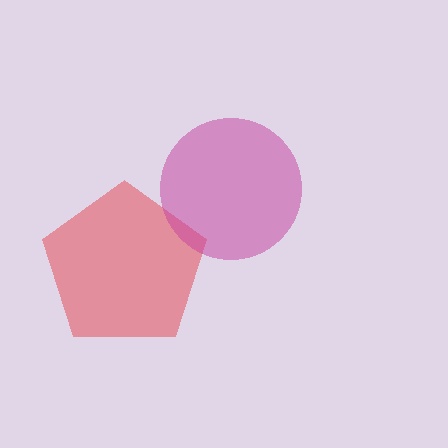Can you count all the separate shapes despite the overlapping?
Yes, there are 2 separate shapes.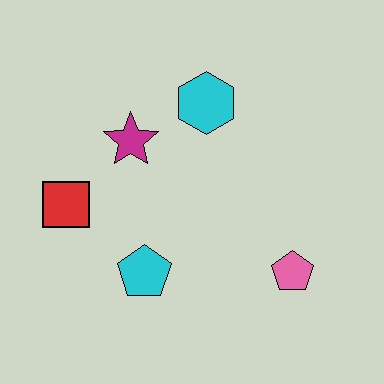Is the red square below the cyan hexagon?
Yes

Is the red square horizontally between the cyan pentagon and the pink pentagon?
No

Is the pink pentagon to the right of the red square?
Yes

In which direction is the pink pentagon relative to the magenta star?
The pink pentagon is to the right of the magenta star.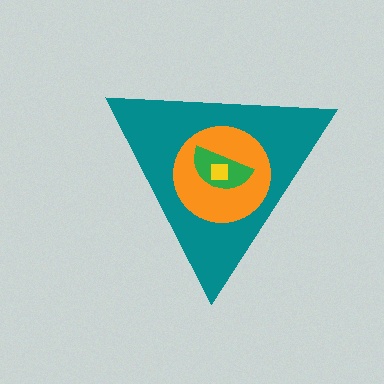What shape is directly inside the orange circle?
The green semicircle.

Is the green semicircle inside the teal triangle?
Yes.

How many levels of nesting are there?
4.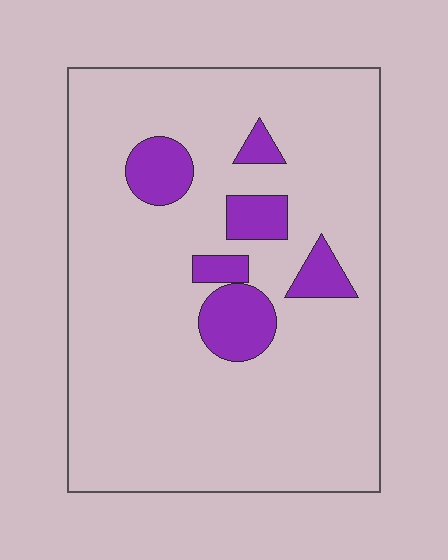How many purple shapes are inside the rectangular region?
6.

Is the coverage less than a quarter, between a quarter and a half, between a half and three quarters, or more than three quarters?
Less than a quarter.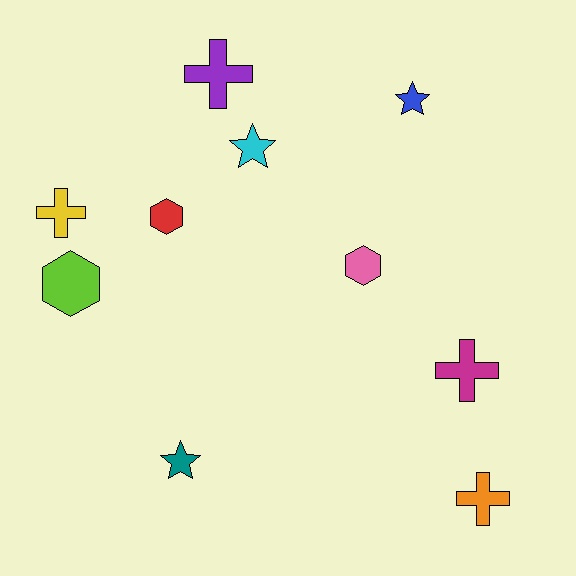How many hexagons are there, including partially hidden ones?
There are 3 hexagons.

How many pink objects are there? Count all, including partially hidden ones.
There is 1 pink object.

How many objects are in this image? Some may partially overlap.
There are 10 objects.